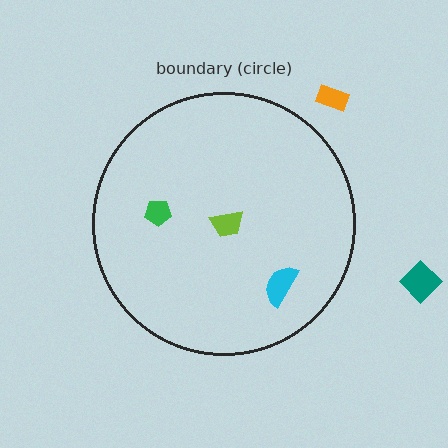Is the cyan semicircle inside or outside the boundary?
Inside.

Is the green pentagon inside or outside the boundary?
Inside.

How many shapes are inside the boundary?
3 inside, 2 outside.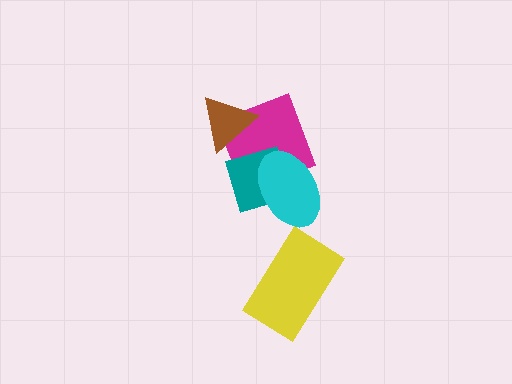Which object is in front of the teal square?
The cyan ellipse is in front of the teal square.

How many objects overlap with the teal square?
2 objects overlap with the teal square.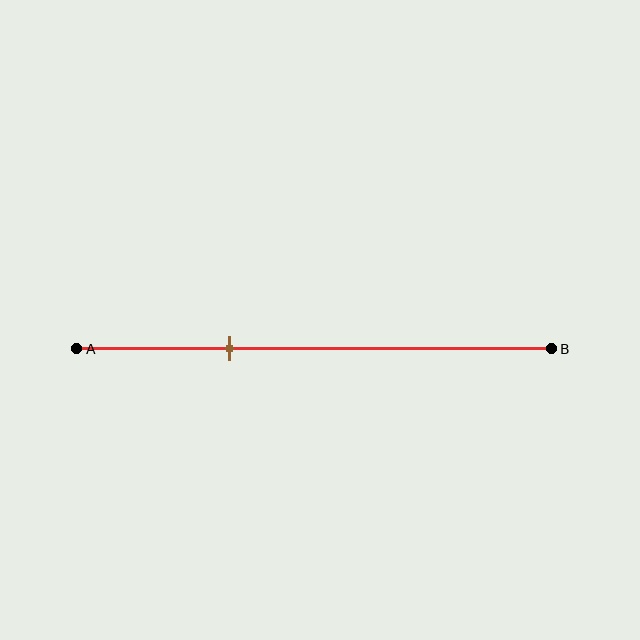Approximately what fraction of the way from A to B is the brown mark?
The brown mark is approximately 30% of the way from A to B.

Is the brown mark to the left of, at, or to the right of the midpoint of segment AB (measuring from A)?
The brown mark is to the left of the midpoint of segment AB.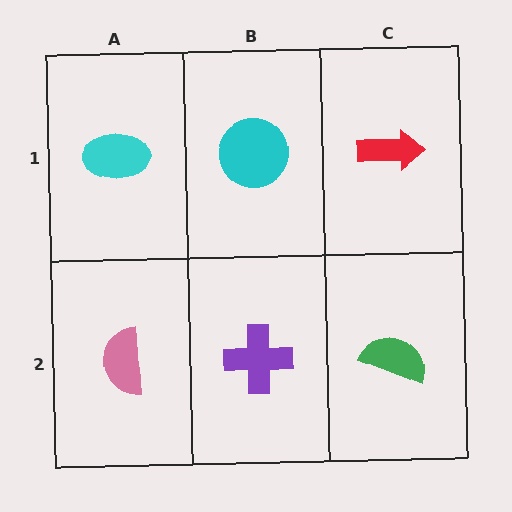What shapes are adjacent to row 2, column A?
A cyan ellipse (row 1, column A), a purple cross (row 2, column B).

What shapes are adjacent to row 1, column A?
A pink semicircle (row 2, column A), a cyan circle (row 1, column B).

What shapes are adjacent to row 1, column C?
A green semicircle (row 2, column C), a cyan circle (row 1, column B).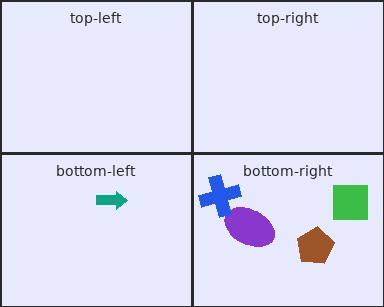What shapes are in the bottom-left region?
The teal arrow.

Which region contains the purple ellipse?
The bottom-right region.